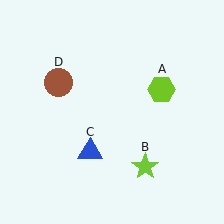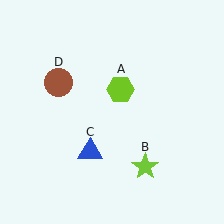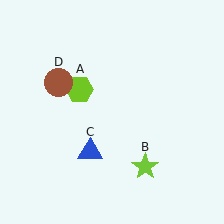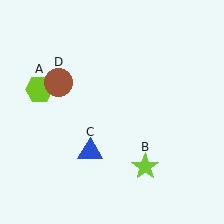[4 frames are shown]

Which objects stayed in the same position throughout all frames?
Lime star (object B) and blue triangle (object C) and brown circle (object D) remained stationary.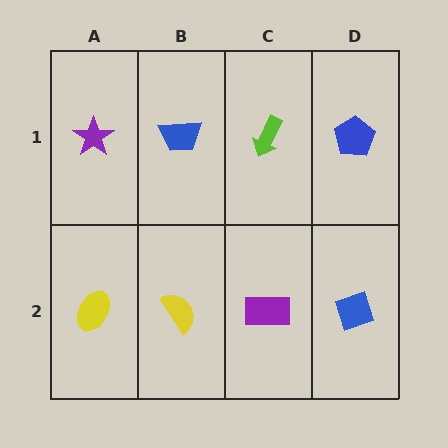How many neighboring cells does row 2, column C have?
3.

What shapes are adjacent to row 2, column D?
A blue pentagon (row 1, column D), a purple rectangle (row 2, column C).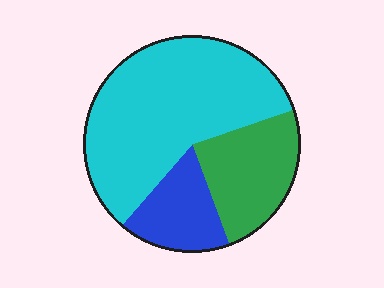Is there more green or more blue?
Green.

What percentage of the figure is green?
Green takes up between a sixth and a third of the figure.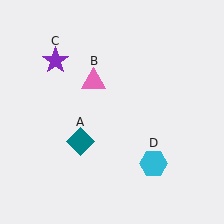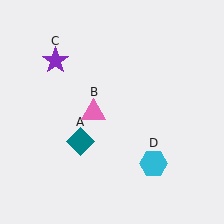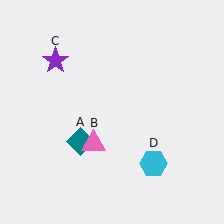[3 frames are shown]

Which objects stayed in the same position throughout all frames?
Teal diamond (object A) and purple star (object C) and cyan hexagon (object D) remained stationary.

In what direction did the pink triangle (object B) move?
The pink triangle (object B) moved down.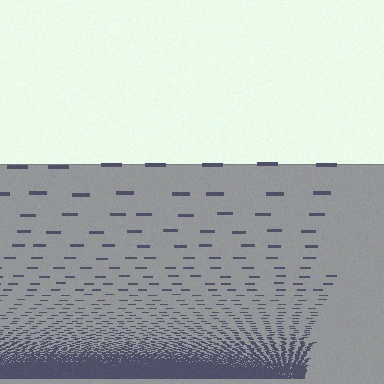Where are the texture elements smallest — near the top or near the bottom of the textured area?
Near the bottom.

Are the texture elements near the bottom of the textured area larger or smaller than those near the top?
Smaller. The gradient is inverted — elements near the bottom are smaller and denser.